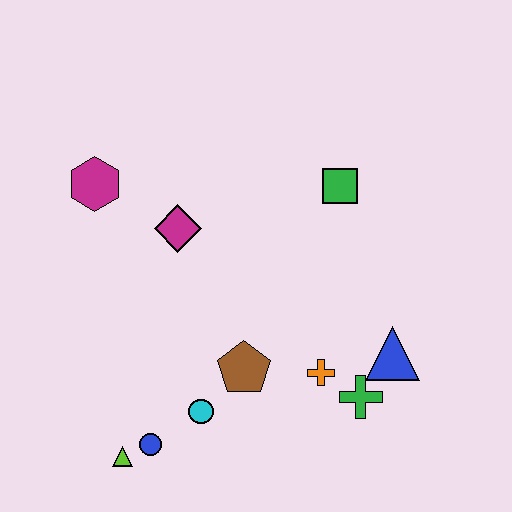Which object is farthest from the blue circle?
The green square is farthest from the blue circle.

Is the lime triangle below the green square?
Yes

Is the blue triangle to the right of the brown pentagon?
Yes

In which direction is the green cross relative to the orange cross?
The green cross is to the right of the orange cross.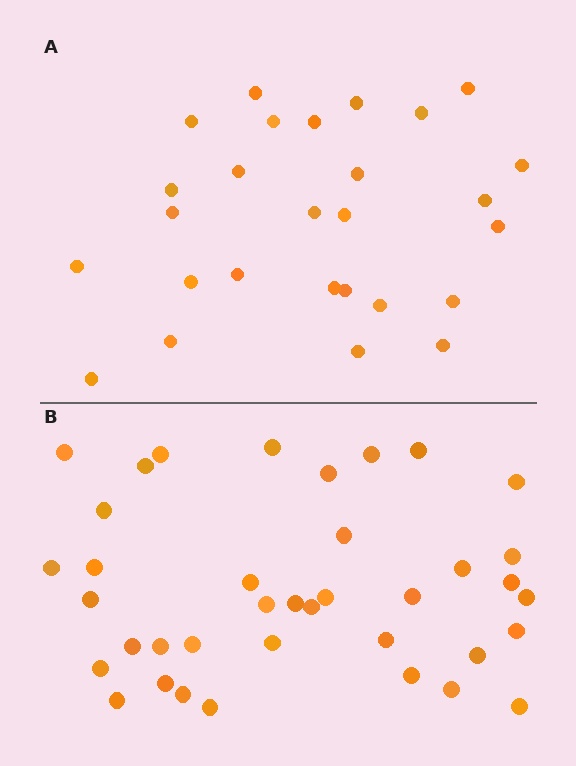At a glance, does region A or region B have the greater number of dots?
Region B (the bottom region) has more dots.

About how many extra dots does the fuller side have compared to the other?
Region B has roughly 12 or so more dots than region A.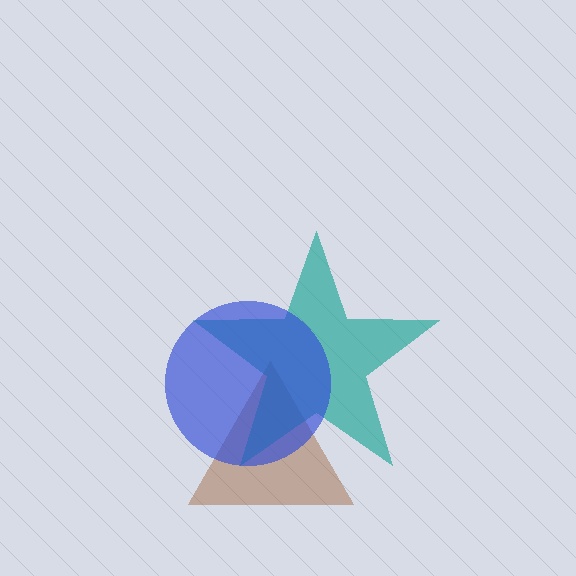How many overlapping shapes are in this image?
There are 3 overlapping shapes in the image.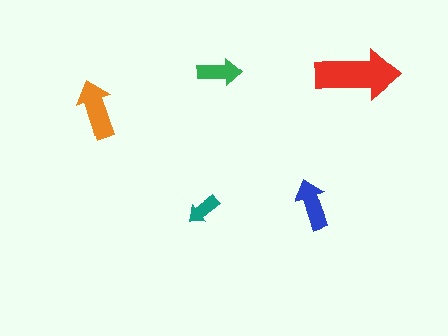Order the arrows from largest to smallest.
the red one, the orange one, the blue one, the green one, the teal one.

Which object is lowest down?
The teal arrow is bottommost.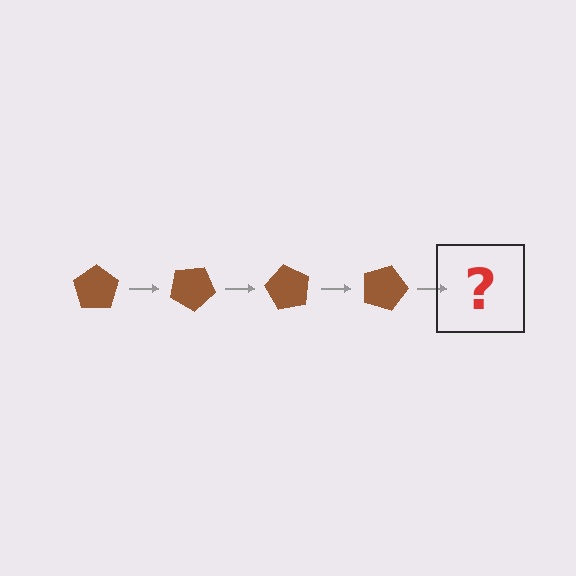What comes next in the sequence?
The next element should be a brown pentagon rotated 120 degrees.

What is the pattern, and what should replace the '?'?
The pattern is that the pentagon rotates 30 degrees each step. The '?' should be a brown pentagon rotated 120 degrees.